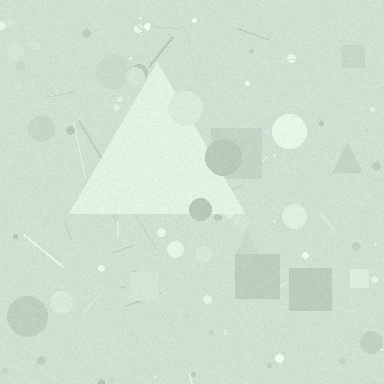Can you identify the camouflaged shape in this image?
The camouflaged shape is a triangle.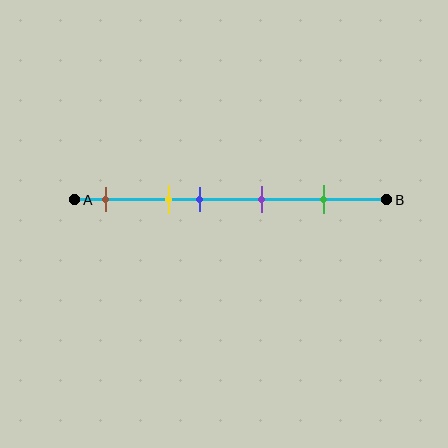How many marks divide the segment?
There are 5 marks dividing the segment.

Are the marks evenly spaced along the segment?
No, the marks are not evenly spaced.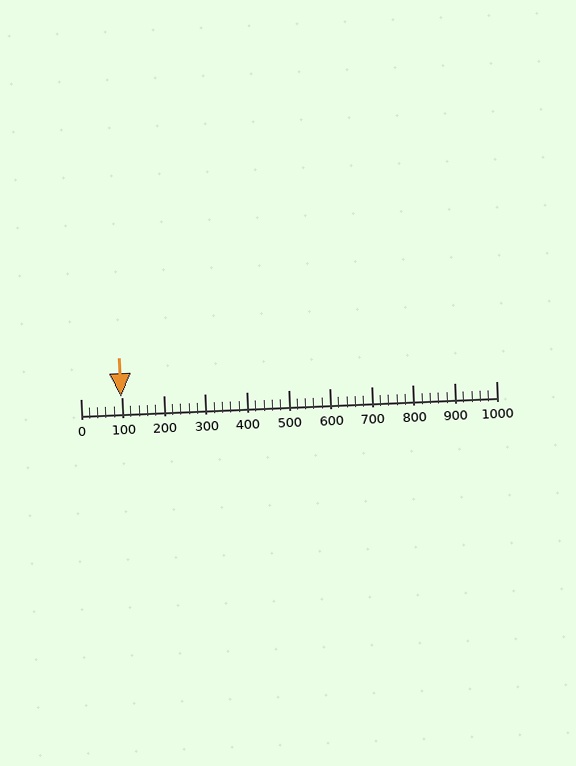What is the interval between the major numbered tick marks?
The major tick marks are spaced 100 units apart.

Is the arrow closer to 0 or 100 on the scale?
The arrow is closer to 100.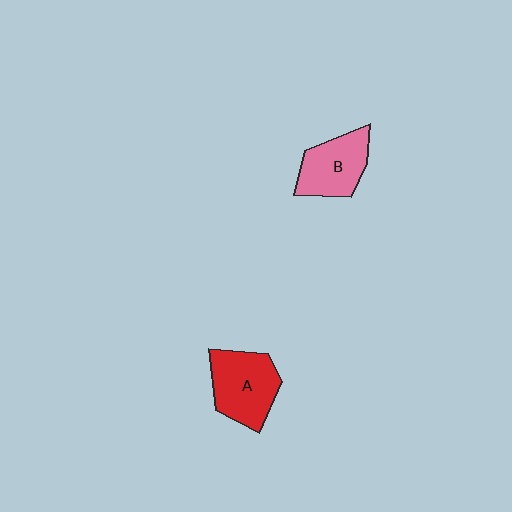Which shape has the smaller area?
Shape B (pink).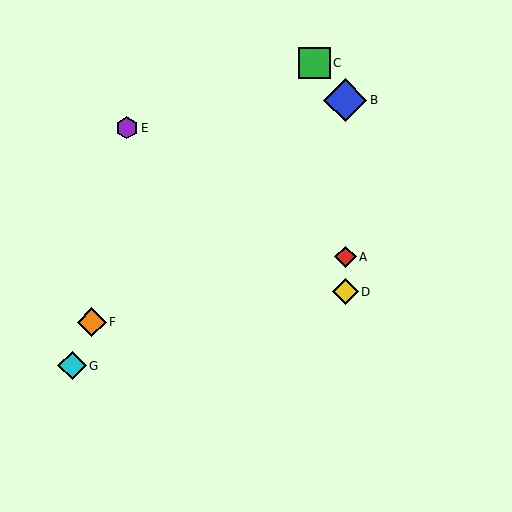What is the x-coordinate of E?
Object E is at x≈127.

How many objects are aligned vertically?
3 objects (A, B, D) are aligned vertically.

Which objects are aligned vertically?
Objects A, B, D are aligned vertically.